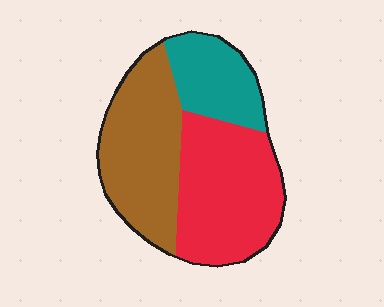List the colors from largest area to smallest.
From largest to smallest: red, brown, teal.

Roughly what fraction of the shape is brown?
Brown takes up about three eighths (3/8) of the shape.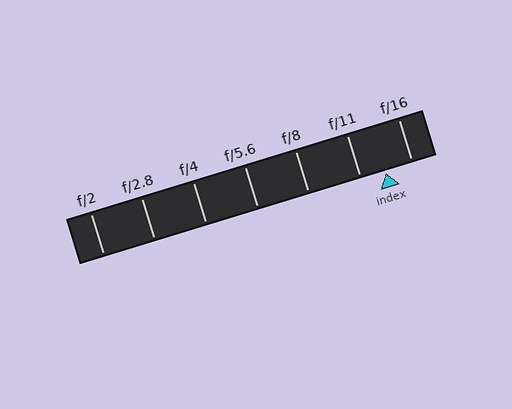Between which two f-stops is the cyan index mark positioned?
The index mark is between f/11 and f/16.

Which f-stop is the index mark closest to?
The index mark is closest to f/11.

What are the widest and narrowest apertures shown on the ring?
The widest aperture shown is f/2 and the narrowest is f/16.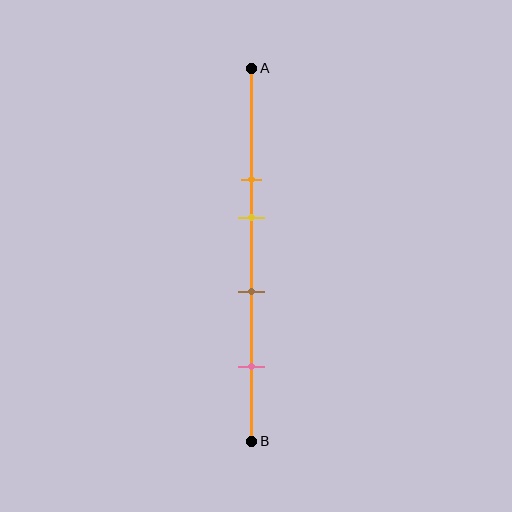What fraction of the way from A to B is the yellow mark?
The yellow mark is approximately 40% (0.4) of the way from A to B.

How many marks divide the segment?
There are 4 marks dividing the segment.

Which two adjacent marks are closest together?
The orange and yellow marks are the closest adjacent pair.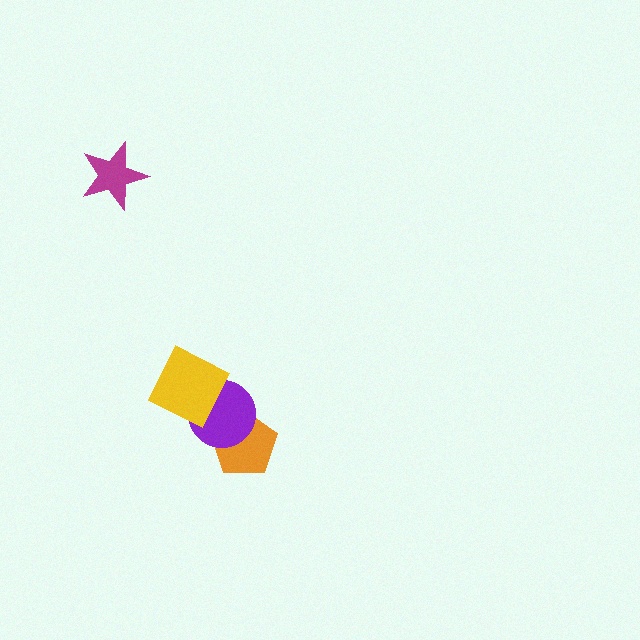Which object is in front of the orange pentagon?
The purple circle is in front of the orange pentagon.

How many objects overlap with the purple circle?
2 objects overlap with the purple circle.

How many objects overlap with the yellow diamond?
1 object overlaps with the yellow diamond.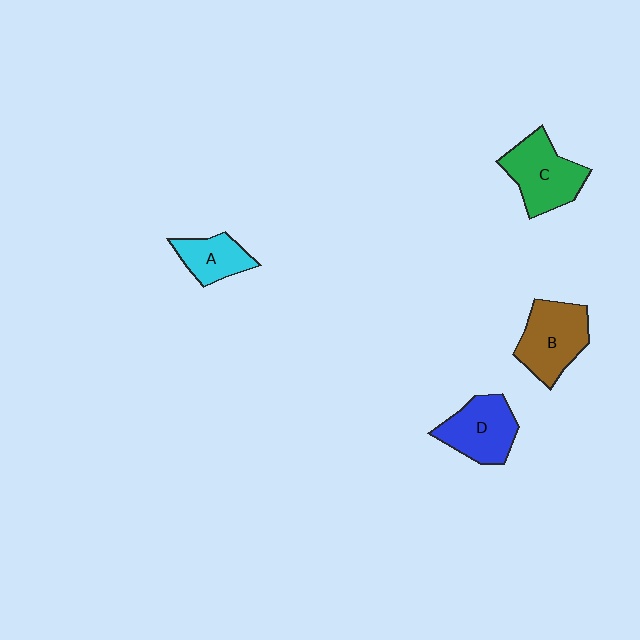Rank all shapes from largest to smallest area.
From largest to smallest: B (brown), C (green), D (blue), A (cyan).